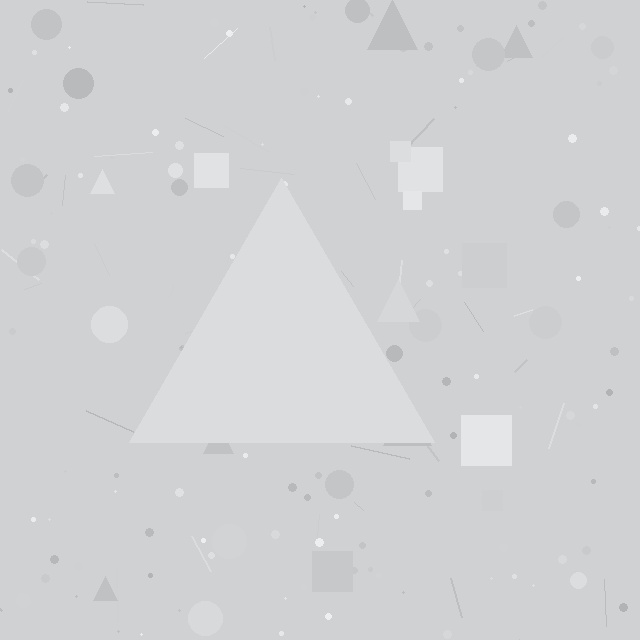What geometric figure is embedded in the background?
A triangle is embedded in the background.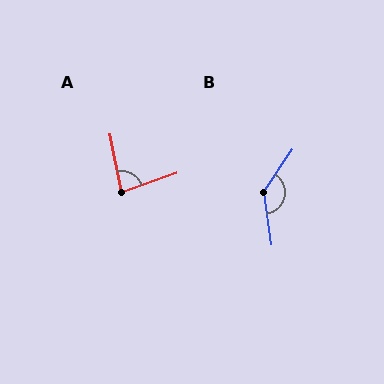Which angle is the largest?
B, at approximately 138 degrees.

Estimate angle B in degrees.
Approximately 138 degrees.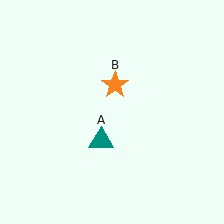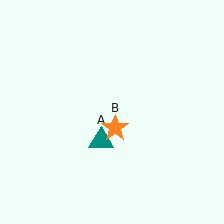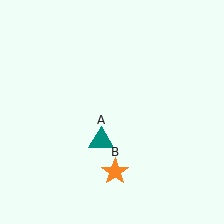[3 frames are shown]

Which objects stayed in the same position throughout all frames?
Teal triangle (object A) remained stationary.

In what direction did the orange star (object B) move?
The orange star (object B) moved down.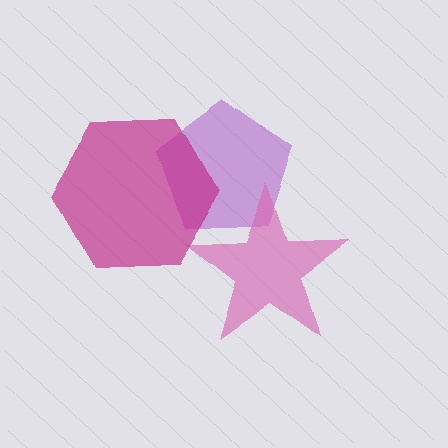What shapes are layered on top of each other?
The layered shapes are: a purple pentagon, a pink star, a magenta hexagon.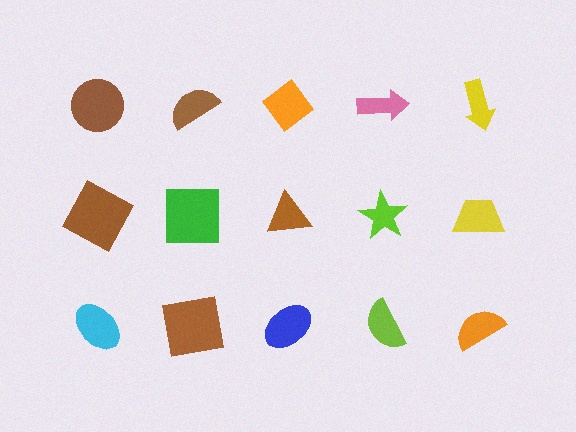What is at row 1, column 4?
A pink arrow.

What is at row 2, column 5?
A yellow trapezoid.